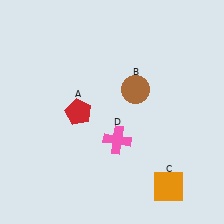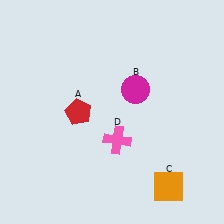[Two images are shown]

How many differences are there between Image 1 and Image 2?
There is 1 difference between the two images.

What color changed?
The circle (B) changed from brown in Image 1 to magenta in Image 2.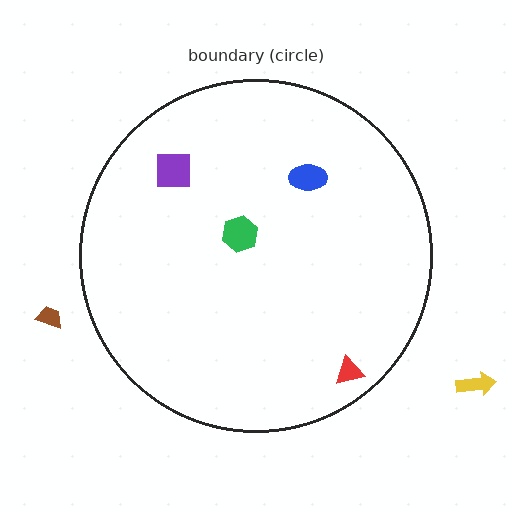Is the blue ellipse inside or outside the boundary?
Inside.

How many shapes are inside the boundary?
4 inside, 2 outside.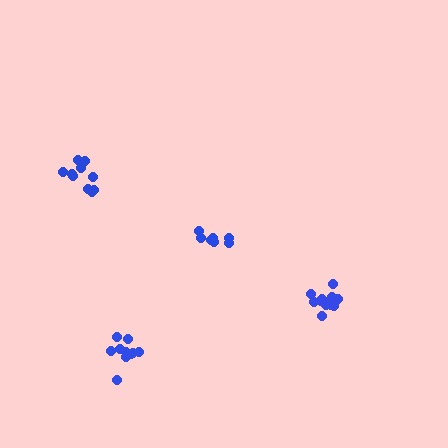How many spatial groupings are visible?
There are 4 spatial groupings.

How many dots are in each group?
Group 1: 10 dots, Group 2: 12 dots, Group 3: 7 dots, Group 4: 11 dots (40 total).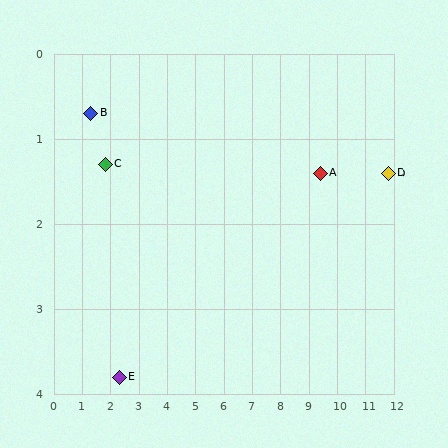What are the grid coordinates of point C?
Point C is at approximately (1.8, 1.3).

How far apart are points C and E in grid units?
Points C and E are about 2.5 grid units apart.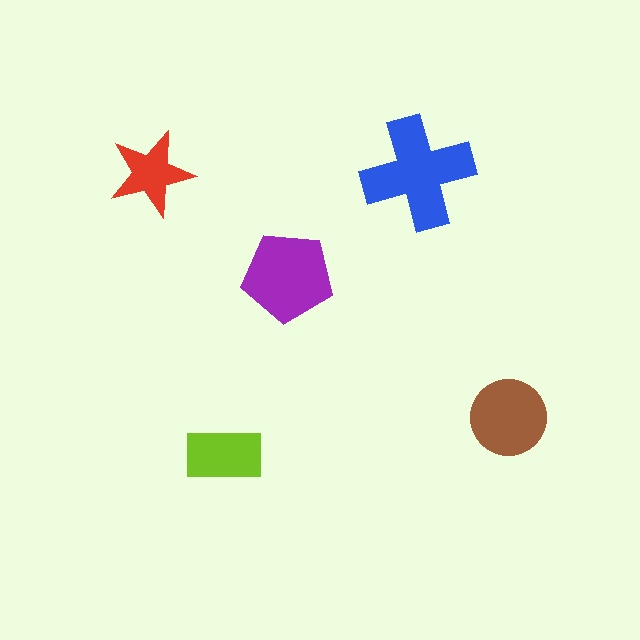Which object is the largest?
The blue cross.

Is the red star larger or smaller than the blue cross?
Smaller.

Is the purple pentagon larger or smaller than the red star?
Larger.